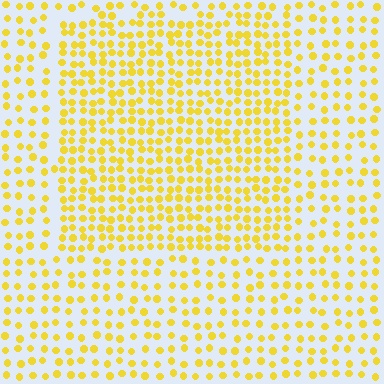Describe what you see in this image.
The image contains small yellow elements arranged at two different densities. A rectangle-shaped region is visible where the elements are more densely packed than the surrounding area.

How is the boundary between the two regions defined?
The boundary is defined by a change in element density (approximately 1.7x ratio). All elements are the same color, size, and shape.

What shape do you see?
I see a rectangle.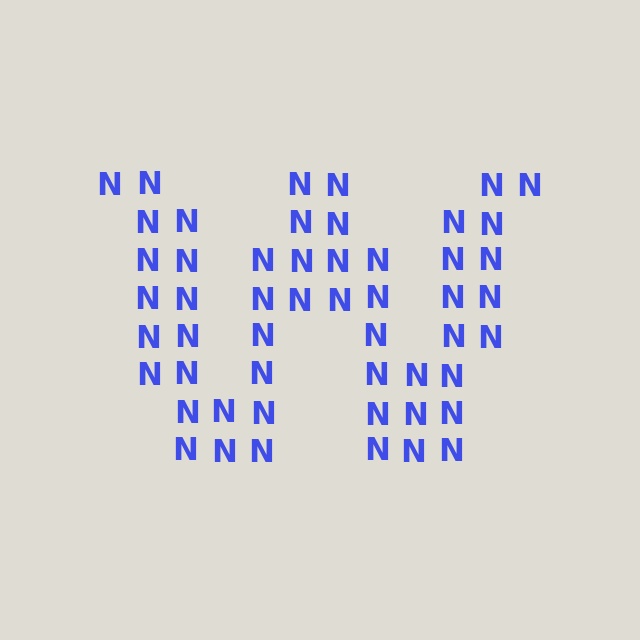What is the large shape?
The large shape is the letter W.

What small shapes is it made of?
It is made of small letter N's.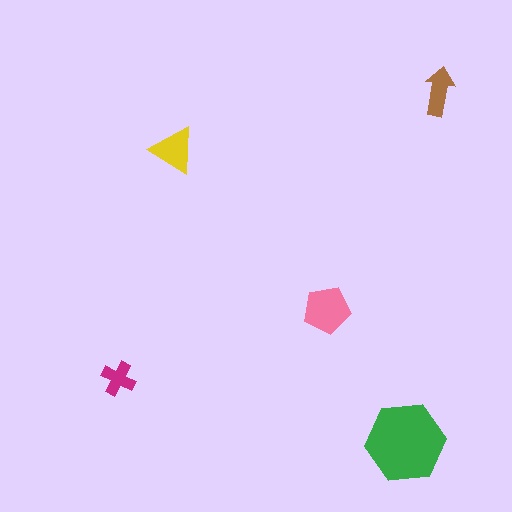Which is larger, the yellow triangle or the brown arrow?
The yellow triangle.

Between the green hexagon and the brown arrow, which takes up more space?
The green hexagon.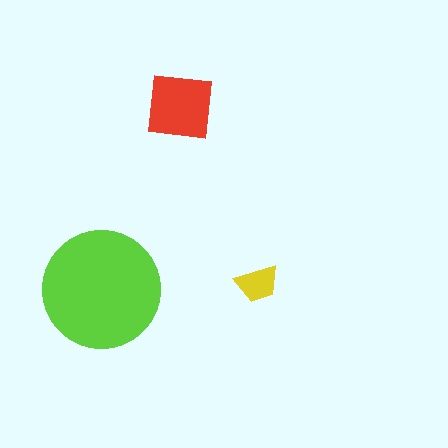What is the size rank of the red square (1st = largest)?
2nd.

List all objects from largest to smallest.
The lime circle, the red square, the yellow trapezoid.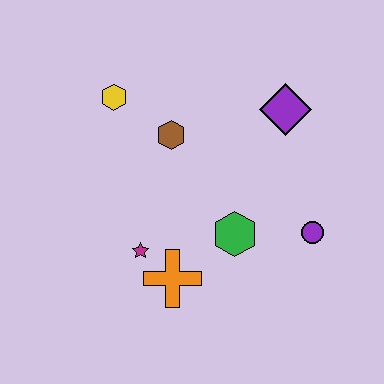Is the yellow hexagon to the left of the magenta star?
Yes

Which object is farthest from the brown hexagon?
The purple circle is farthest from the brown hexagon.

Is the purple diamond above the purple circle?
Yes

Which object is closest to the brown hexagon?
The yellow hexagon is closest to the brown hexagon.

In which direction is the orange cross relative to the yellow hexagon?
The orange cross is below the yellow hexagon.